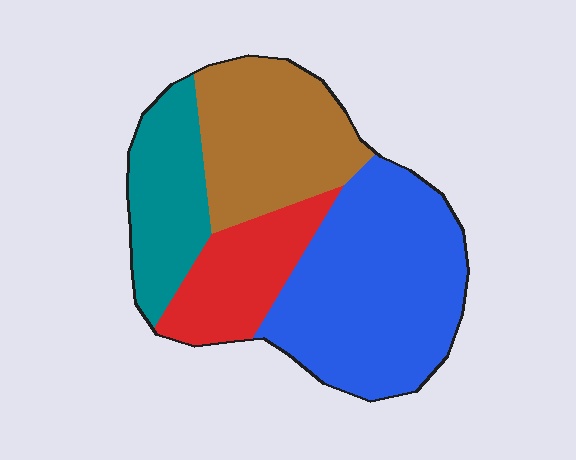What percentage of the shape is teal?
Teal covers roughly 20% of the shape.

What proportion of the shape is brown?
Brown covers roughly 25% of the shape.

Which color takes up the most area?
Blue, at roughly 40%.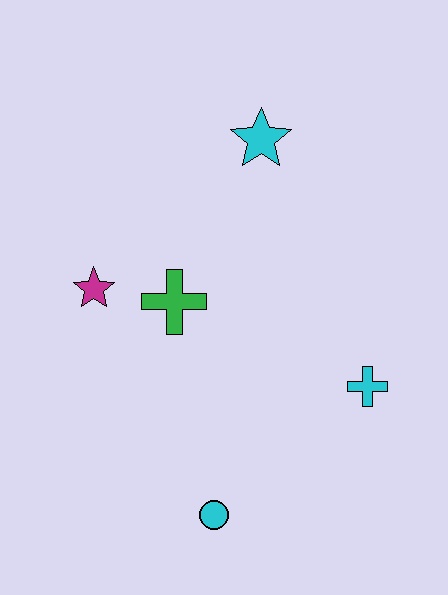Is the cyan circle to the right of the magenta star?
Yes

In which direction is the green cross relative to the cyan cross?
The green cross is to the left of the cyan cross.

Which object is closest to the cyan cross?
The cyan circle is closest to the cyan cross.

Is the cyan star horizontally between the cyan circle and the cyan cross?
Yes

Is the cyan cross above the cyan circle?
Yes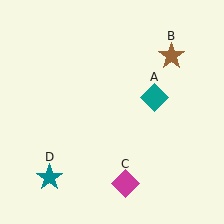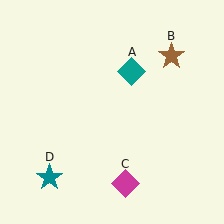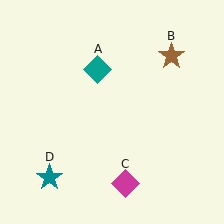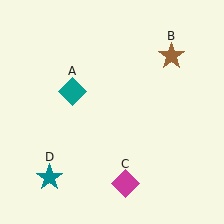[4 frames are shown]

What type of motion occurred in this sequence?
The teal diamond (object A) rotated counterclockwise around the center of the scene.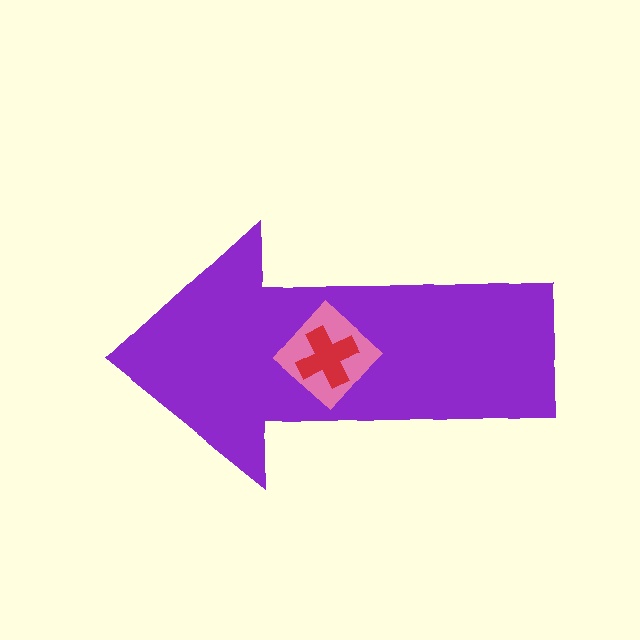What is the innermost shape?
The red cross.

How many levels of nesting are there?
3.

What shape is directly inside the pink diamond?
The red cross.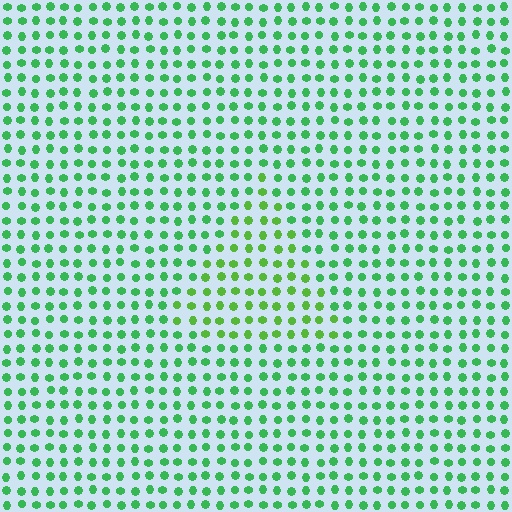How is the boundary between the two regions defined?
The boundary is defined purely by a slight shift in hue (about 27 degrees). Spacing, size, and orientation are identical on both sides.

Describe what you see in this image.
The image is filled with small green elements in a uniform arrangement. A triangle-shaped region is visible where the elements are tinted to a slightly different hue, forming a subtle color boundary.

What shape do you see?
I see a triangle.